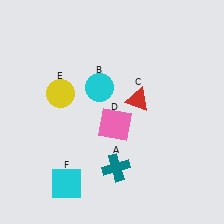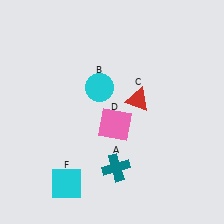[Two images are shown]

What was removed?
The yellow circle (E) was removed in Image 2.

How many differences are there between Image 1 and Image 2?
There is 1 difference between the two images.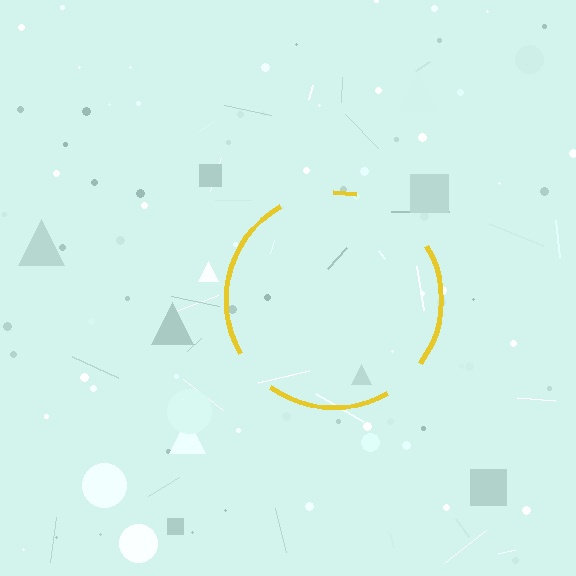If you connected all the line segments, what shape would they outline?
They would outline a circle.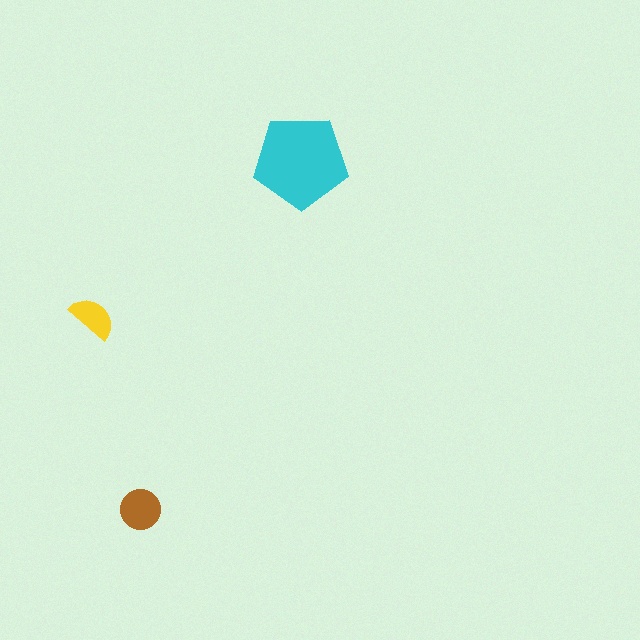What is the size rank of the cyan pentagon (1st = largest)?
1st.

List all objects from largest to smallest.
The cyan pentagon, the brown circle, the yellow semicircle.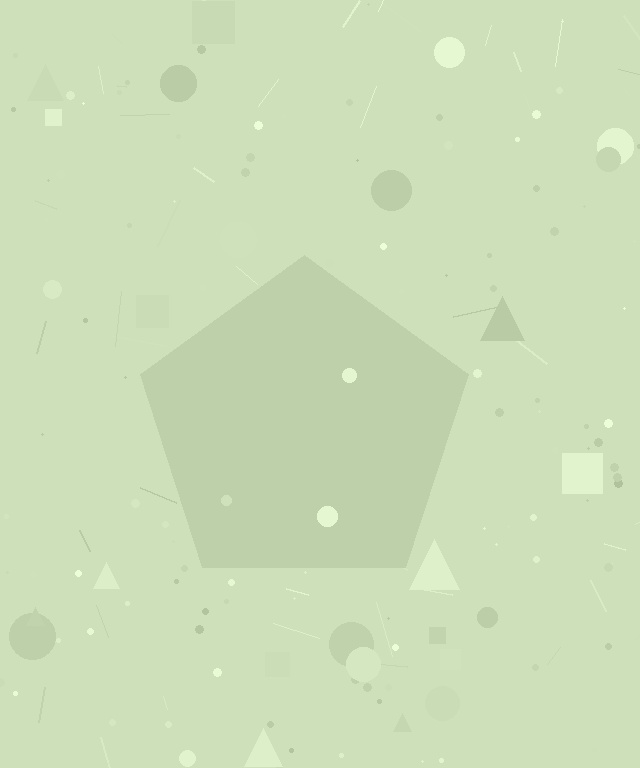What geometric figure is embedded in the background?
A pentagon is embedded in the background.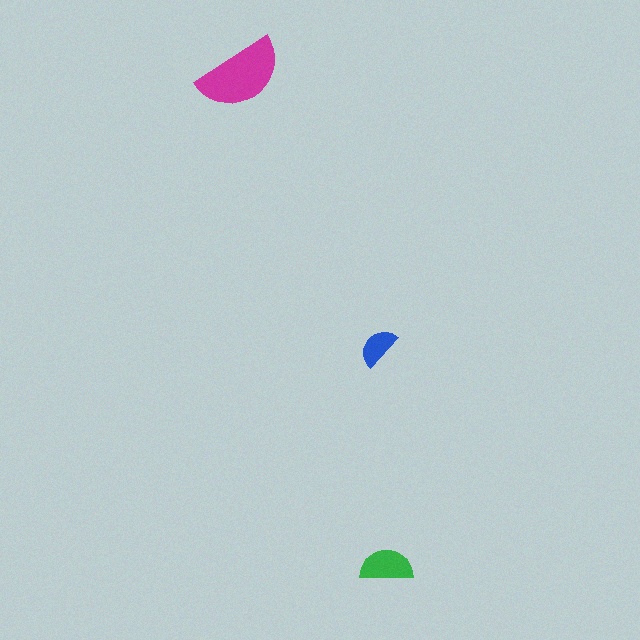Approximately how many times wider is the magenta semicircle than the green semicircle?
About 1.5 times wider.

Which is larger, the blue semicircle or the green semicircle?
The green one.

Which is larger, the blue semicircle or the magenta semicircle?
The magenta one.